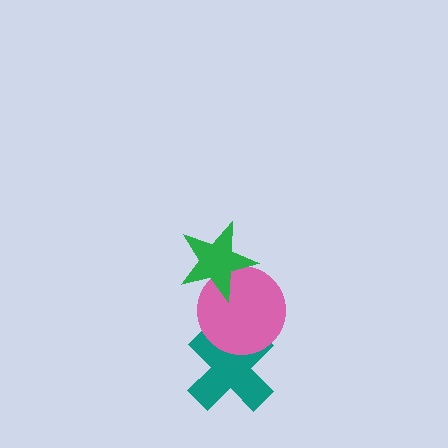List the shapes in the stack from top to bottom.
From top to bottom: the green star, the pink circle, the teal cross.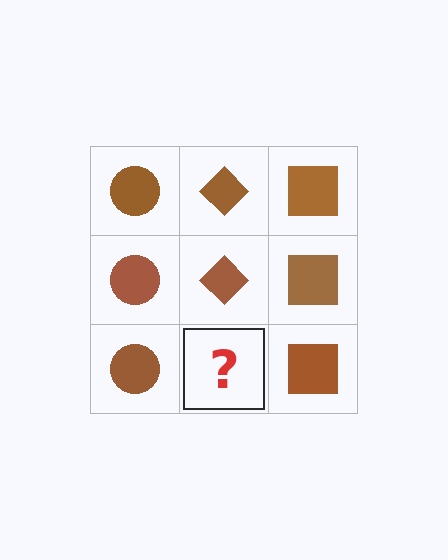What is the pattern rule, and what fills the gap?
The rule is that each column has a consistent shape. The gap should be filled with a brown diamond.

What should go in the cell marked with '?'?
The missing cell should contain a brown diamond.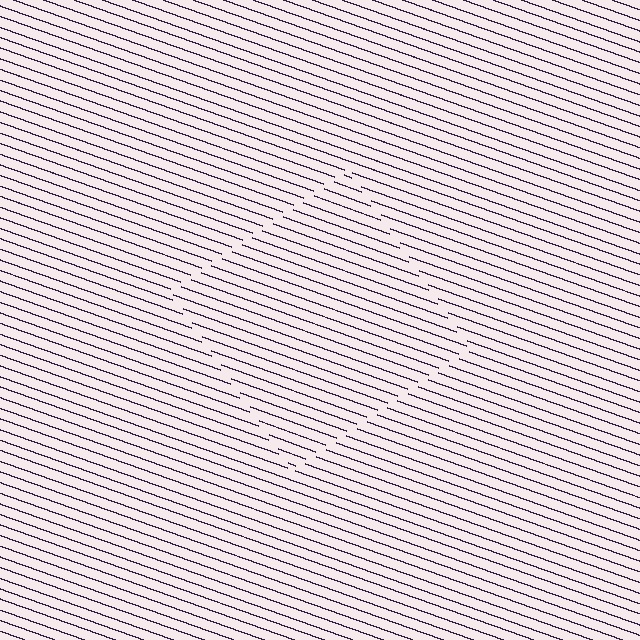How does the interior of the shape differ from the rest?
The interior of the shape contains the same grating, shifted by half a period — the contour is defined by the phase discontinuity where line-ends from the inner and outer gratings abut.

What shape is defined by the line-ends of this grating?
An illusory square. The interior of the shape contains the same grating, shifted by half a period — the contour is defined by the phase discontinuity where line-ends from the inner and outer gratings abut.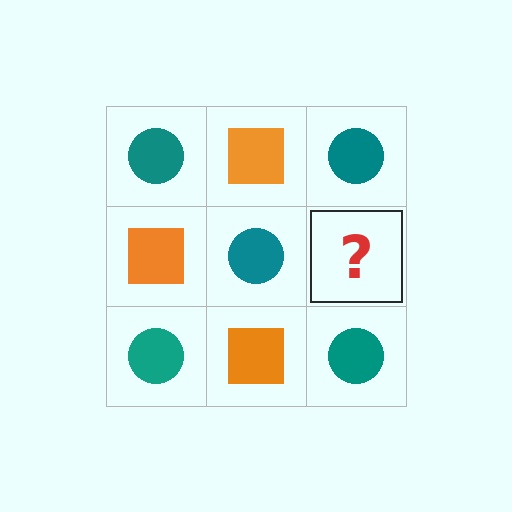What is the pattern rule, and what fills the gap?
The rule is that it alternates teal circle and orange square in a checkerboard pattern. The gap should be filled with an orange square.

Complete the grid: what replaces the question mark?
The question mark should be replaced with an orange square.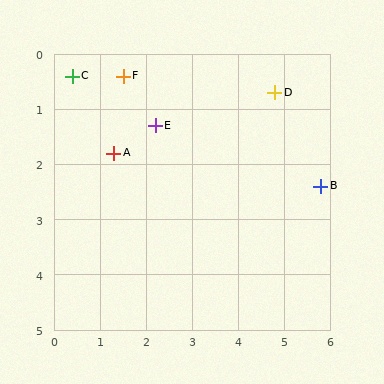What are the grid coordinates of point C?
Point C is at approximately (0.4, 0.4).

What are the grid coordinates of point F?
Point F is at approximately (1.5, 0.4).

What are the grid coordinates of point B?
Point B is at approximately (5.8, 2.4).